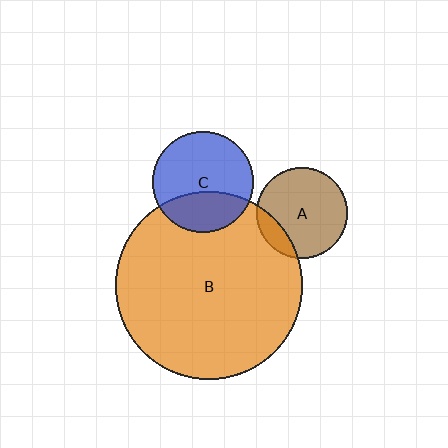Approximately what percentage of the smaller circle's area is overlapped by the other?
Approximately 30%.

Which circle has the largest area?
Circle B (orange).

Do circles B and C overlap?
Yes.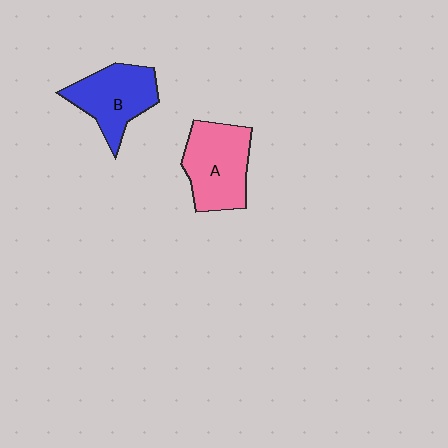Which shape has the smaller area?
Shape B (blue).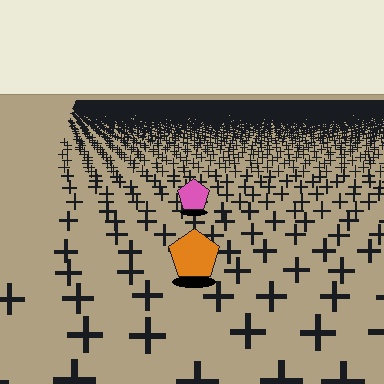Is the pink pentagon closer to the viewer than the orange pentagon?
No. The orange pentagon is closer — you can tell from the texture gradient: the ground texture is coarser near it.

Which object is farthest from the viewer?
The pink pentagon is farthest from the viewer. It appears smaller and the ground texture around it is denser.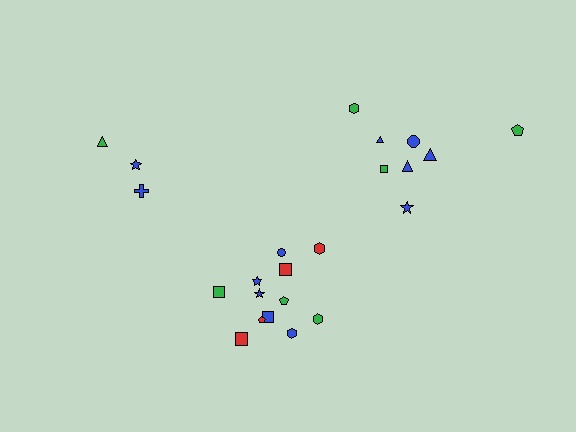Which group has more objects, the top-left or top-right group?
The top-right group.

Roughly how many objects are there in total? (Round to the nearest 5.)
Roughly 25 objects in total.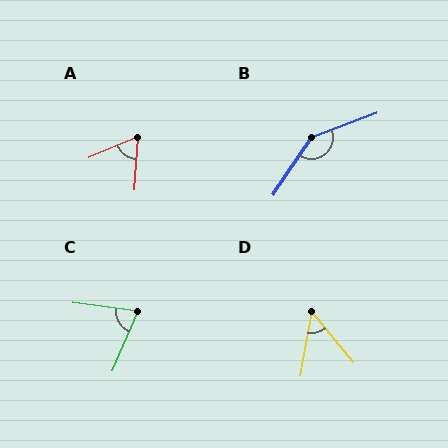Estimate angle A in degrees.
Approximately 62 degrees.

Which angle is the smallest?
D, at approximately 49 degrees.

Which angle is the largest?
B, at approximately 145 degrees.